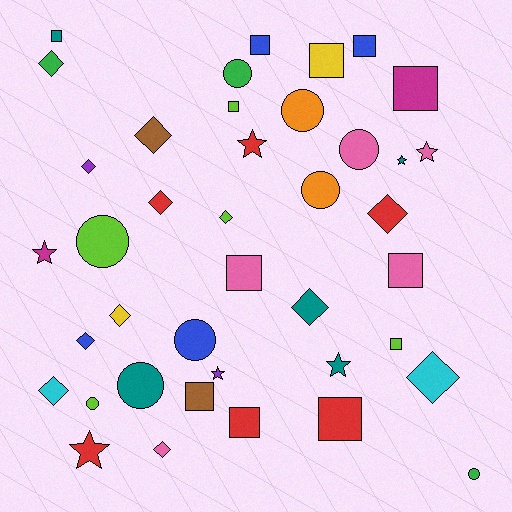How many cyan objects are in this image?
There are 2 cyan objects.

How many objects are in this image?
There are 40 objects.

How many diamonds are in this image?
There are 12 diamonds.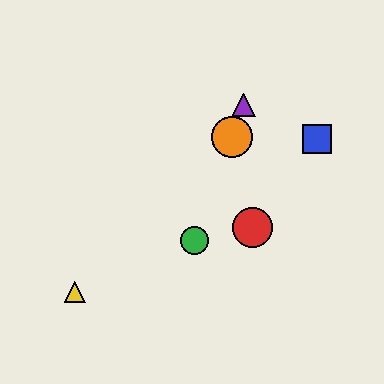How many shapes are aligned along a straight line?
3 shapes (the green circle, the purple triangle, the orange circle) are aligned along a straight line.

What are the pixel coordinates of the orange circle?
The orange circle is at (232, 137).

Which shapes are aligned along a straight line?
The green circle, the purple triangle, the orange circle are aligned along a straight line.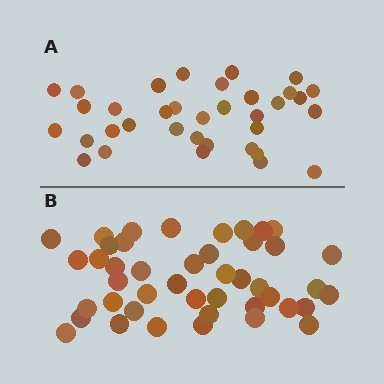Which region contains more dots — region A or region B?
Region B (the bottom region) has more dots.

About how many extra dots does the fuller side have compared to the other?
Region B has roughly 8 or so more dots than region A.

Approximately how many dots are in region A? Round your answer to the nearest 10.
About 40 dots. (The exact count is 35, which rounds to 40.)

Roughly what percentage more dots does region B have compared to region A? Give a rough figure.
About 25% more.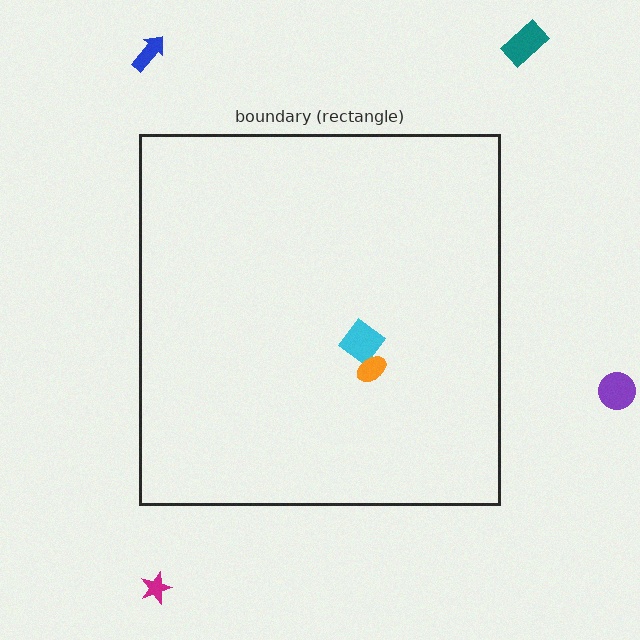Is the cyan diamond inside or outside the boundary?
Inside.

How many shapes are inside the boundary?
2 inside, 4 outside.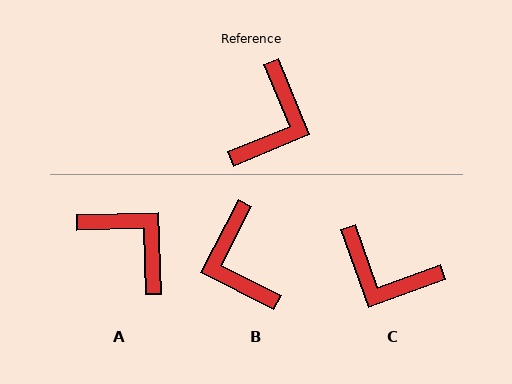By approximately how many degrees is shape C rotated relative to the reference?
Approximately 93 degrees clockwise.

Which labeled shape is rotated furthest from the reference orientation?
B, about 139 degrees away.